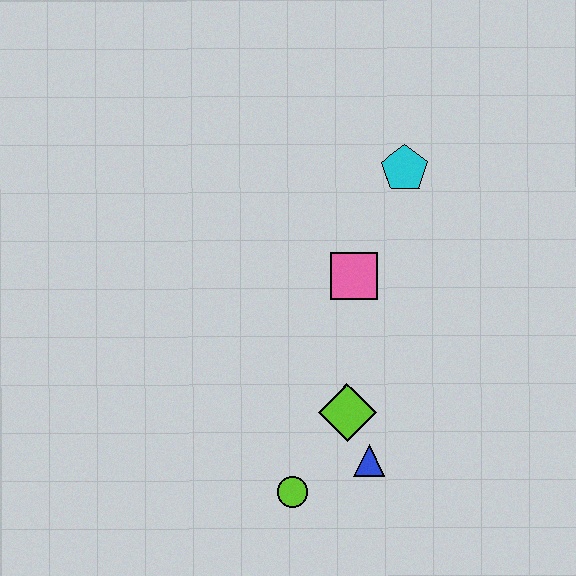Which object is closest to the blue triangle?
The lime diamond is closest to the blue triangle.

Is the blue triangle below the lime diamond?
Yes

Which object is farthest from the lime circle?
The cyan pentagon is farthest from the lime circle.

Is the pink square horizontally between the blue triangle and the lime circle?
Yes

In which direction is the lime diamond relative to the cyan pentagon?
The lime diamond is below the cyan pentagon.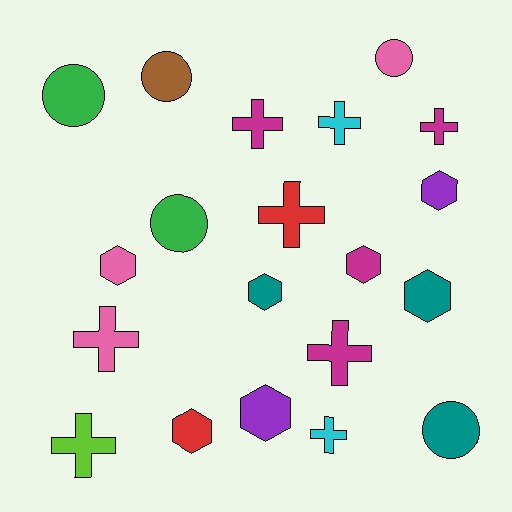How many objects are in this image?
There are 20 objects.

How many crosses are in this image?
There are 8 crosses.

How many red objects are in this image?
There are 2 red objects.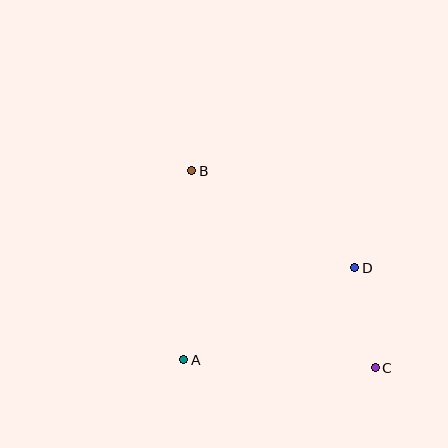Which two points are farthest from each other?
Points B and C are farthest from each other.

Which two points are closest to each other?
Points C and D are closest to each other.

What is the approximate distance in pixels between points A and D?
The distance between A and D is approximately 194 pixels.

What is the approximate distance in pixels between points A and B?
The distance between A and B is approximately 189 pixels.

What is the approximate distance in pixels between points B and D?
The distance between B and D is approximately 190 pixels.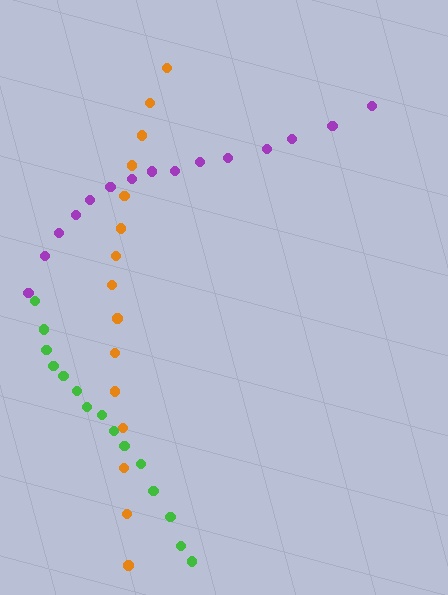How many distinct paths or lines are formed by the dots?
There are 3 distinct paths.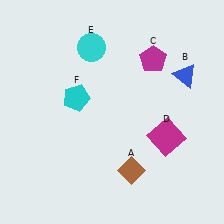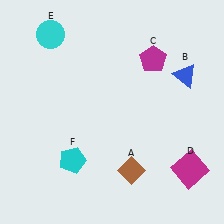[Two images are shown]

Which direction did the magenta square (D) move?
The magenta square (D) moved down.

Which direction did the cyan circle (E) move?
The cyan circle (E) moved left.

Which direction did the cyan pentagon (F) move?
The cyan pentagon (F) moved down.